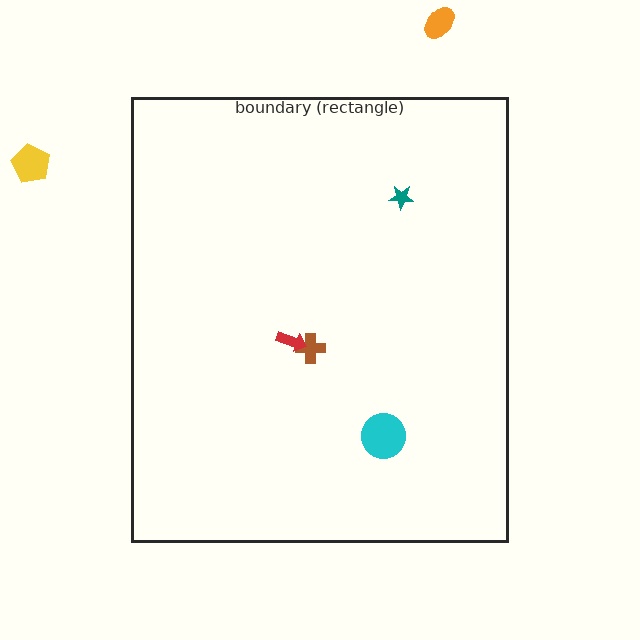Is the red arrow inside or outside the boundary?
Inside.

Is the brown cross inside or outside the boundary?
Inside.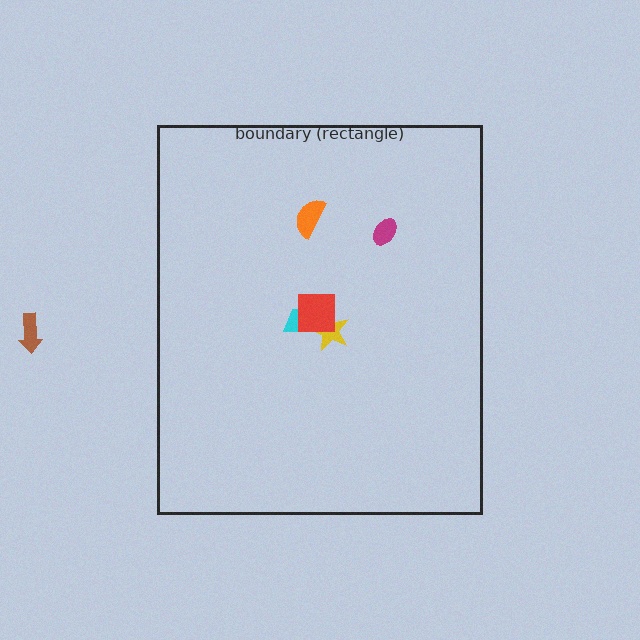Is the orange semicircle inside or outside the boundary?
Inside.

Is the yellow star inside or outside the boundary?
Inside.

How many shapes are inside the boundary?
5 inside, 1 outside.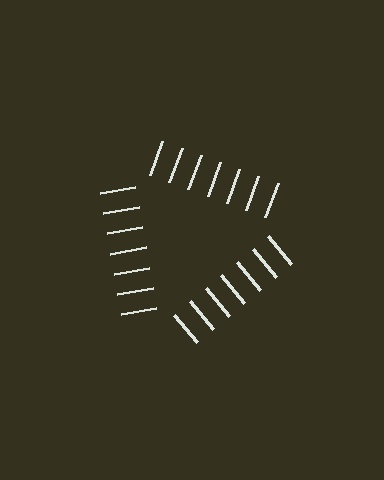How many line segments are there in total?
21 — 7 along each of the 3 edges.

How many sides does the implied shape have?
3 sides — the line-ends trace a triangle.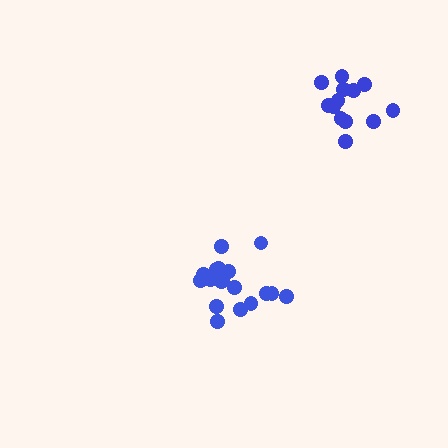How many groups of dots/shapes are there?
There are 2 groups.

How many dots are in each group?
Group 1: 14 dots, Group 2: 18 dots (32 total).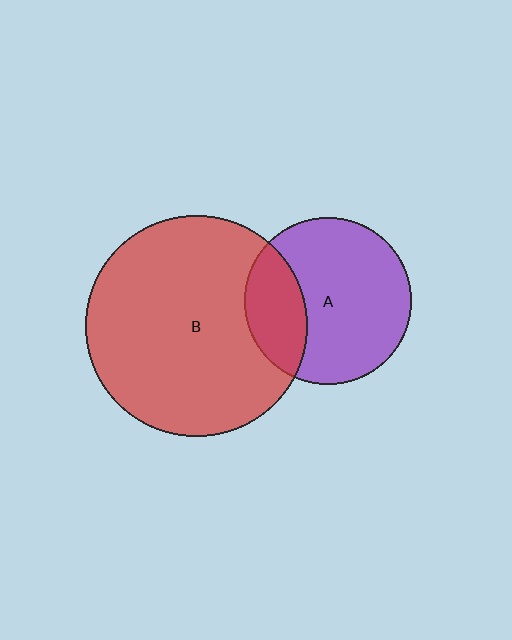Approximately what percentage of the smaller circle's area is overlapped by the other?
Approximately 25%.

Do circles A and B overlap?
Yes.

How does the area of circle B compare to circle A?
Approximately 1.8 times.